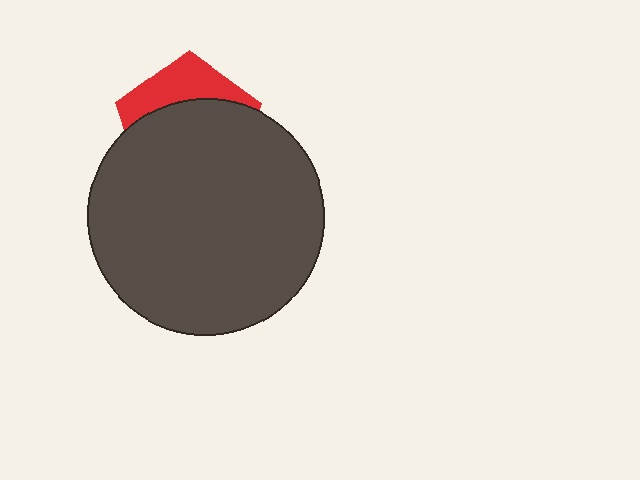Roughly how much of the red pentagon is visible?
A small part of it is visible (roughly 31%).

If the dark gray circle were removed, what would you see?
You would see the complete red pentagon.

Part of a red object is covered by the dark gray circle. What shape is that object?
It is a pentagon.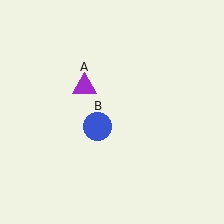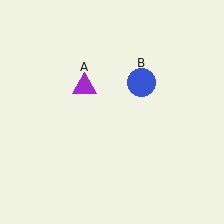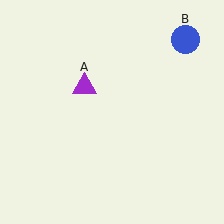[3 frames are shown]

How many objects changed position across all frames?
1 object changed position: blue circle (object B).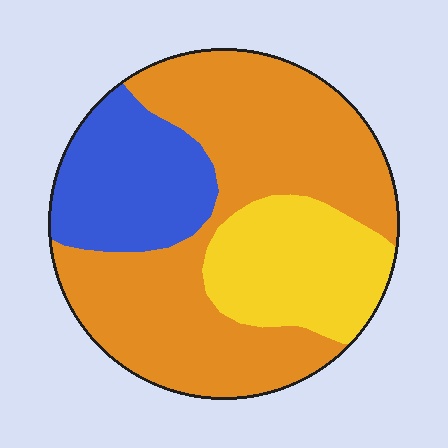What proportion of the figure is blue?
Blue covers 21% of the figure.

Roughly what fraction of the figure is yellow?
Yellow takes up about one fifth (1/5) of the figure.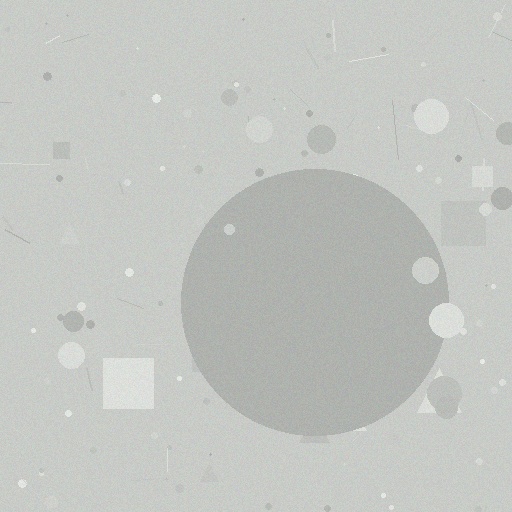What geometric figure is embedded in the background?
A circle is embedded in the background.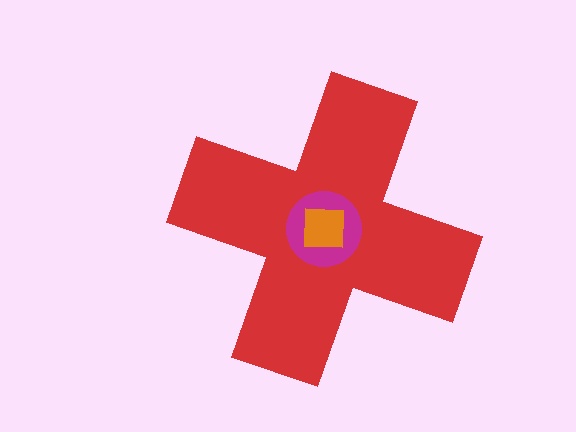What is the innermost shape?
The orange square.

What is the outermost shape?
The red cross.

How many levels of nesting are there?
3.